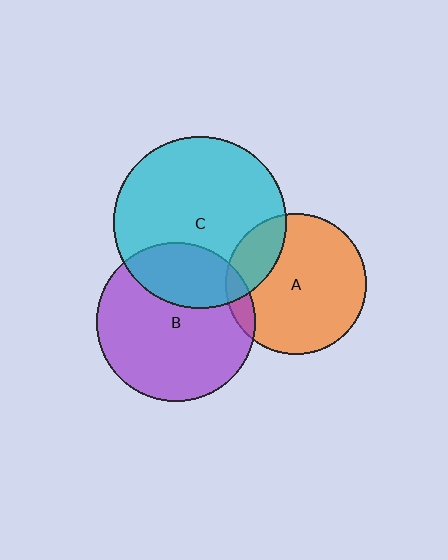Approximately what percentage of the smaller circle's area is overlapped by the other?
Approximately 10%.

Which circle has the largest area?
Circle C (cyan).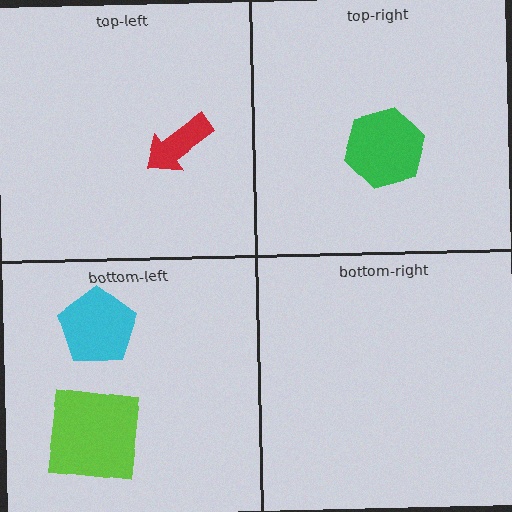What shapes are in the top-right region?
The green hexagon.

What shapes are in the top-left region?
The red arrow.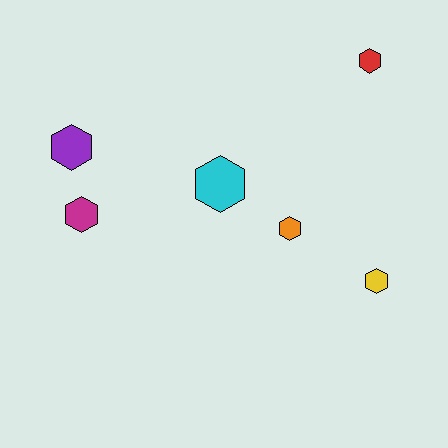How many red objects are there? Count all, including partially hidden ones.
There is 1 red object.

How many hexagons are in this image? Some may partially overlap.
There are 6 hexagons.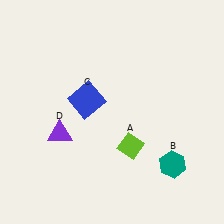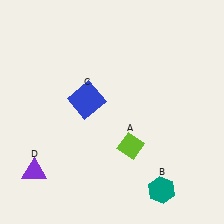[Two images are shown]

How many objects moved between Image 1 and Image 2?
2 objects moved between the two images.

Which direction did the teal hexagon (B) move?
The teal hexagon (B) moved down.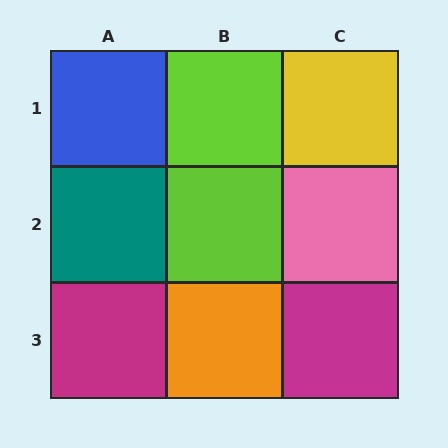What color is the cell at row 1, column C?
Yellow.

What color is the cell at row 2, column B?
Lime.